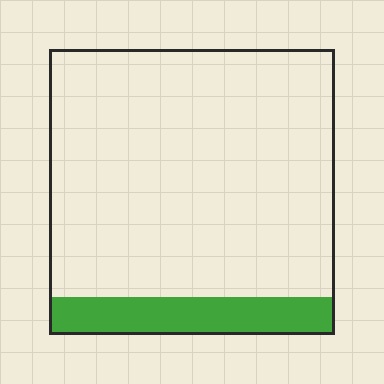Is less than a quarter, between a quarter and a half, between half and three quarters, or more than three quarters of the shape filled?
Less than a quarter.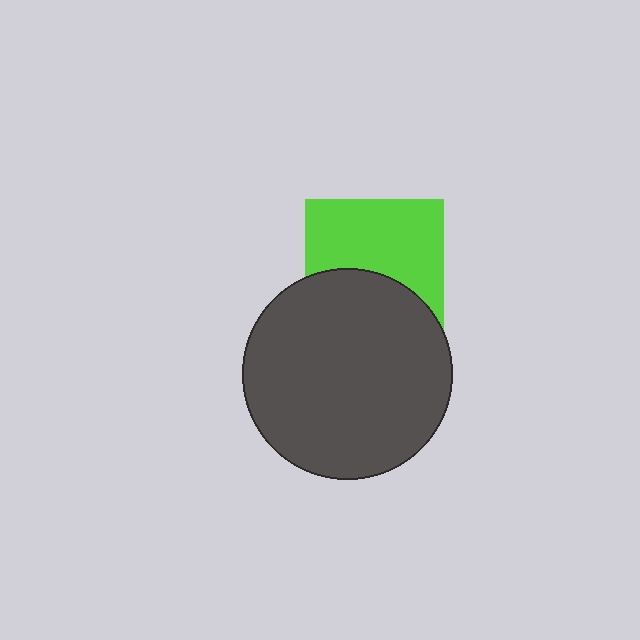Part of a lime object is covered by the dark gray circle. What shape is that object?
It is a square.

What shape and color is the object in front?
The object in front is a dark gray circle.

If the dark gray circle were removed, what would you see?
You would see the complete lime square.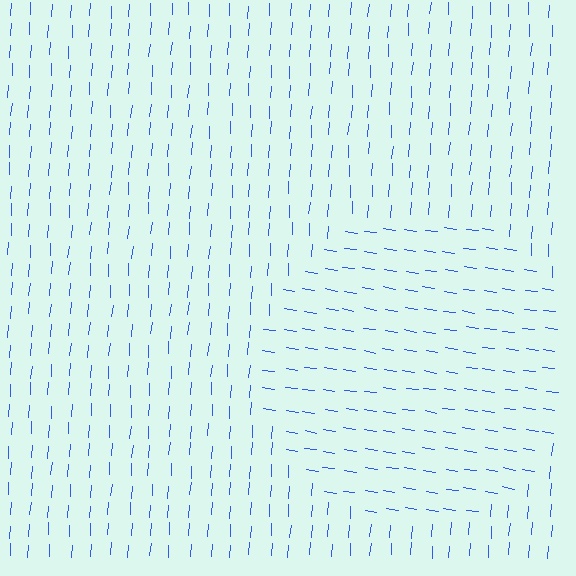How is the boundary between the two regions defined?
The boundary is defined purely by a change in line orientation (approximately 85 degrees difference). All lines are the same color and thickness.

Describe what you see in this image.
The image is filled with small blue line segments. A circle region in the image has lines oriented differently from the surrounding lines, creating a visible texture boundary.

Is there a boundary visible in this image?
Yes, there is a texture boundary formed by a change in line orientation.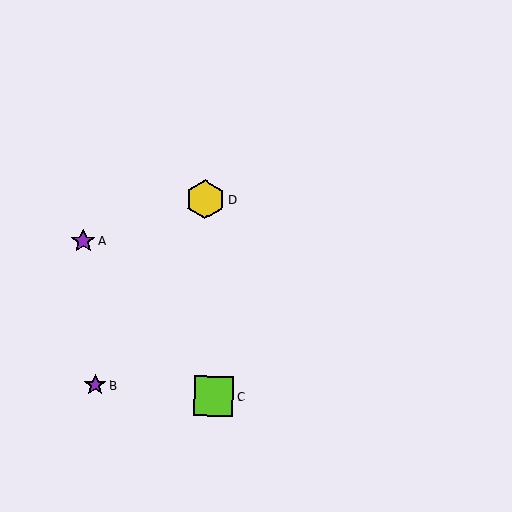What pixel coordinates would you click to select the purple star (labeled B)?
Click at (95, 385) to select the purple star B.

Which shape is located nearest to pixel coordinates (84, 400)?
The purple star (labeled B) at (95, 385) is nearest to that location.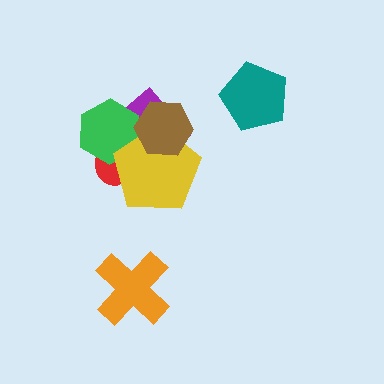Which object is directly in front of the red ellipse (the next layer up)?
The green hexagon is directly in front of the red ellipse.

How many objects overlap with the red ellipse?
4 objects overlap with the red ellipse.